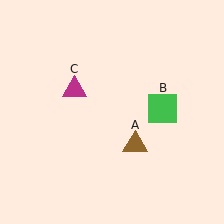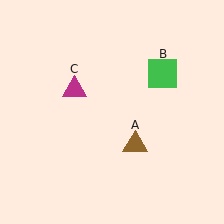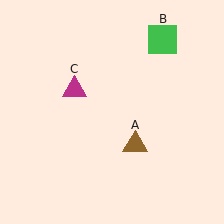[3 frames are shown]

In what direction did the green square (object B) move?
The green square (object B) moved up.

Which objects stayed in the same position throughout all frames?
Brown triangle (object A) and magenta triangle (object C) remained stationary.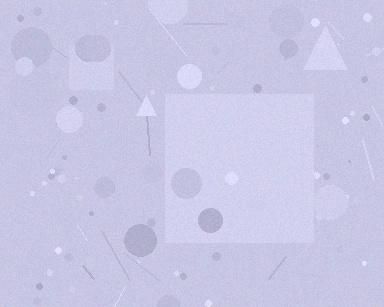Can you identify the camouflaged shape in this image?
The camouflaged shape is a square.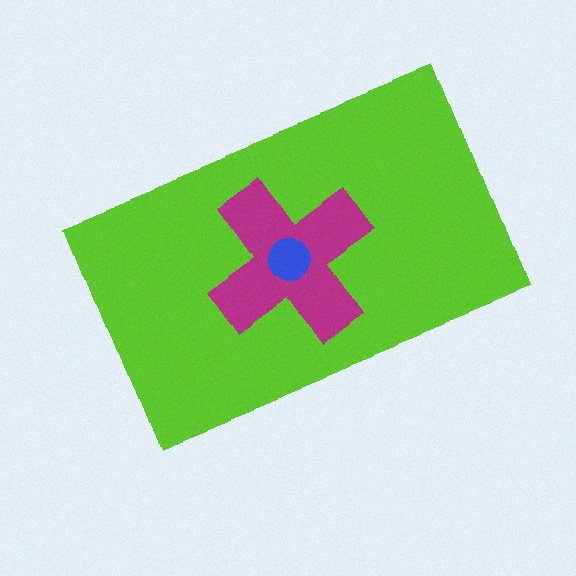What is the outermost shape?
The lime rectangle.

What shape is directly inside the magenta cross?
The blue circle.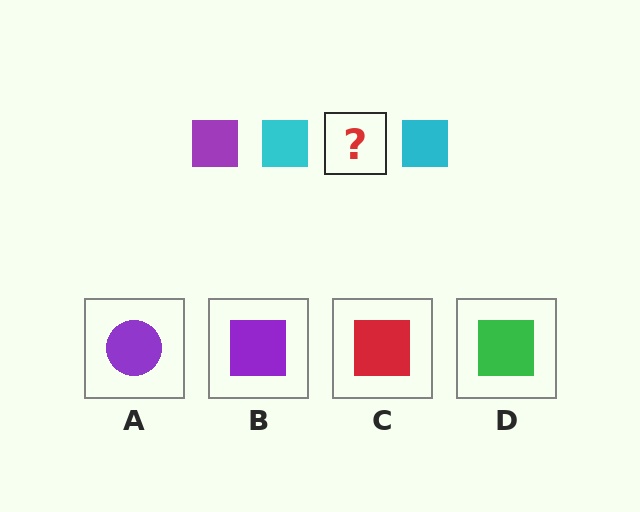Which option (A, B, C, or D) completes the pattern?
B.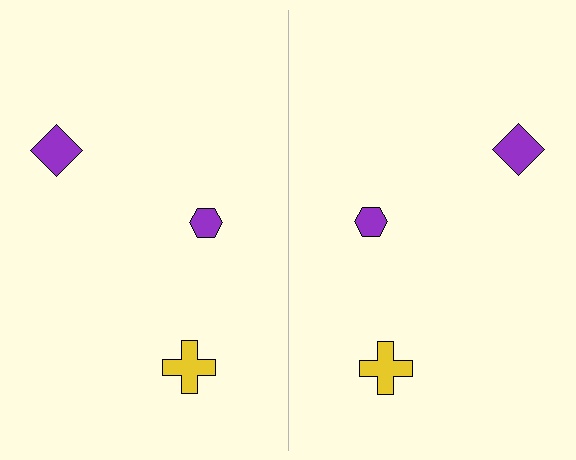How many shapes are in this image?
There are 6 shapes in this image.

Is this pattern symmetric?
Yes, this pattern has bilateral (reflection) symmetry.